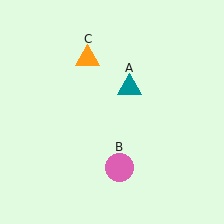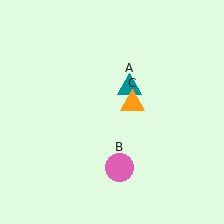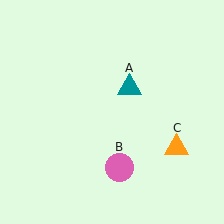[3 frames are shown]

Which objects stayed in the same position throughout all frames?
Teal triangle (object A) and pink circle (object B) remained stationary.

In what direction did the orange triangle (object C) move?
The orange triangle (object C) moved down and to the right.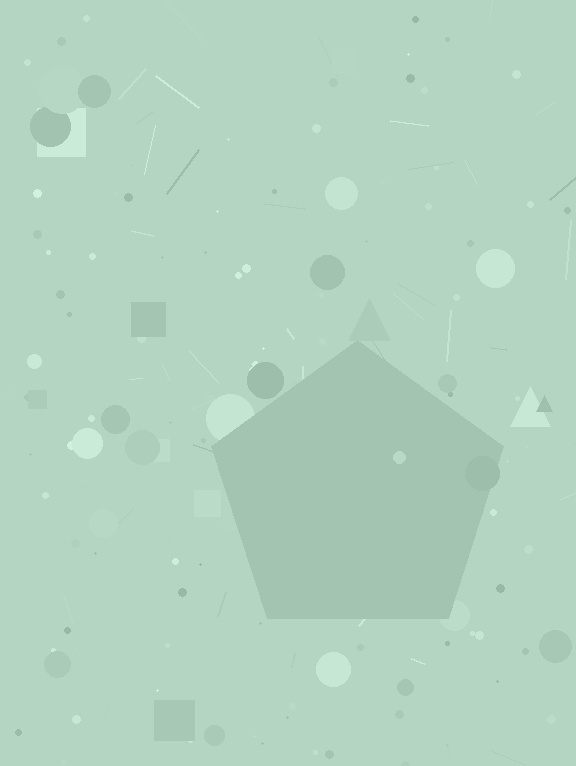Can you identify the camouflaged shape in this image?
The camouflaged shape is a pentagon.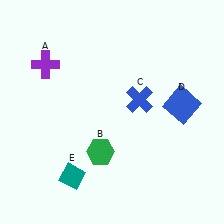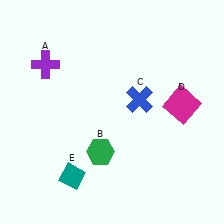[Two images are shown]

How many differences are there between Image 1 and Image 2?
There is 1 difference between the two images.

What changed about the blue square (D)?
In Image 1, D is blue. In Image 2, it changed to magenta.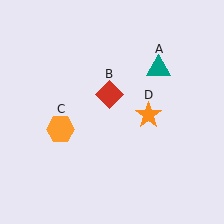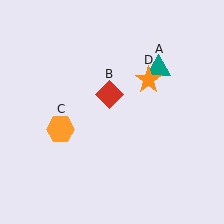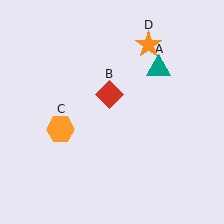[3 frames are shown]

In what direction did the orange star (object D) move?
The orange star (object D) moved up.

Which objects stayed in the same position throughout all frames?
Teal triangle (object A) and red diamond (object B) and orange hexagon (object C) remained stationary.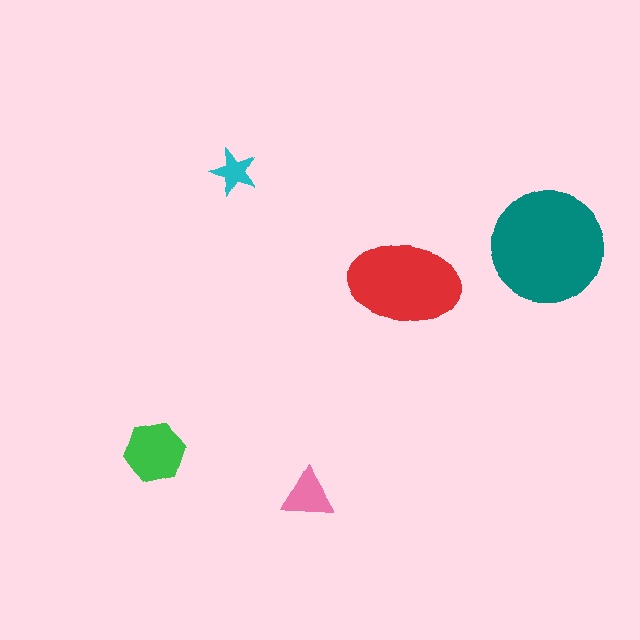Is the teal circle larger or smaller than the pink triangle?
Larger.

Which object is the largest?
The teal circle.